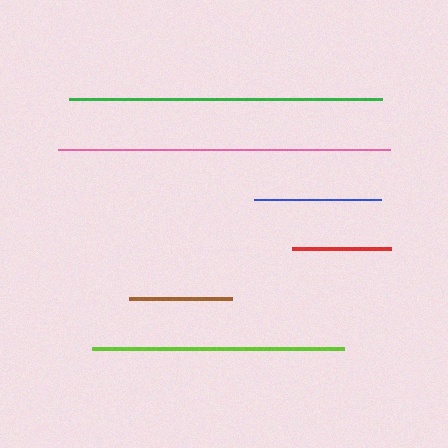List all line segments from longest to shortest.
From longest to shortest: pink, green, lime, blue, brown, red.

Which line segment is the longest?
The pink line is the longest at approximately 331 pixels.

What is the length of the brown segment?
The brown segment is approximately 103 pixels long.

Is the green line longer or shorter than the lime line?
The green line is longer than the lime line.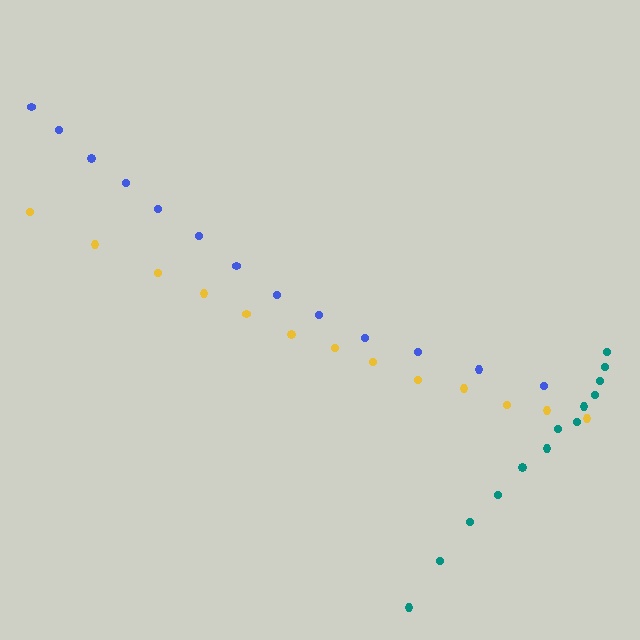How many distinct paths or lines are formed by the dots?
There are 3 distinct paths.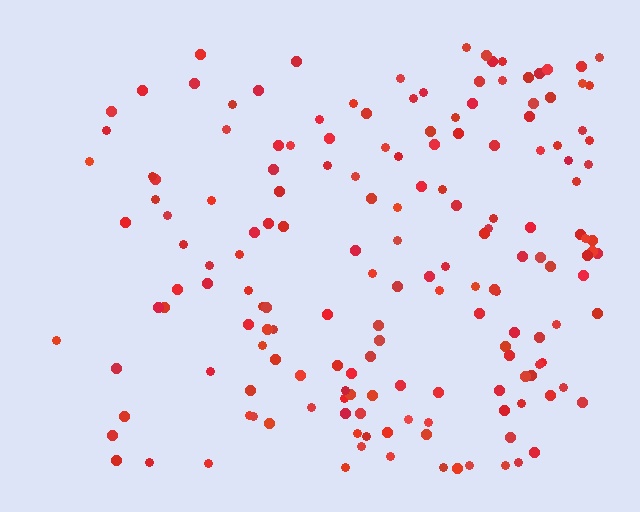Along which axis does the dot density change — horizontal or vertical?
Horizontal.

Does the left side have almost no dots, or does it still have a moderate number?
Still a moderate number, just noticeably fewer than the right.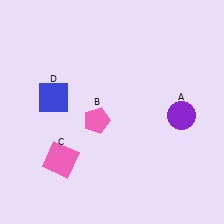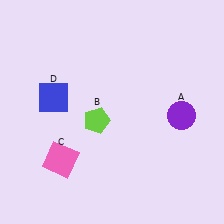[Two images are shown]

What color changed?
The pentagon (B) changed from pink in Image 1 to lime in Image 2.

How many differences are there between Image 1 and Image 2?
There is 1 difference between the two images.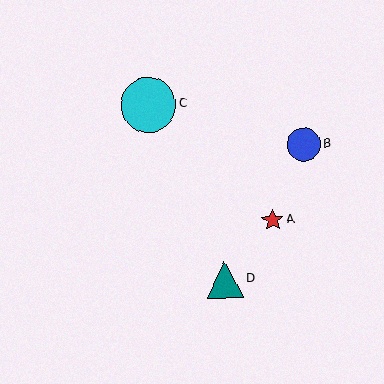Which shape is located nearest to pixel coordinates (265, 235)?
The red star (labeled A) at (273, 220) is nearest to that location.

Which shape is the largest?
The cyan circle (labeled C) is the largest.